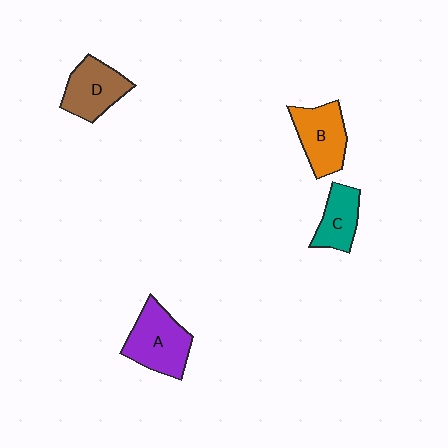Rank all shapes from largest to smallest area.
From largest to smallest: A (purple), B (orange), D (brown), C (teal).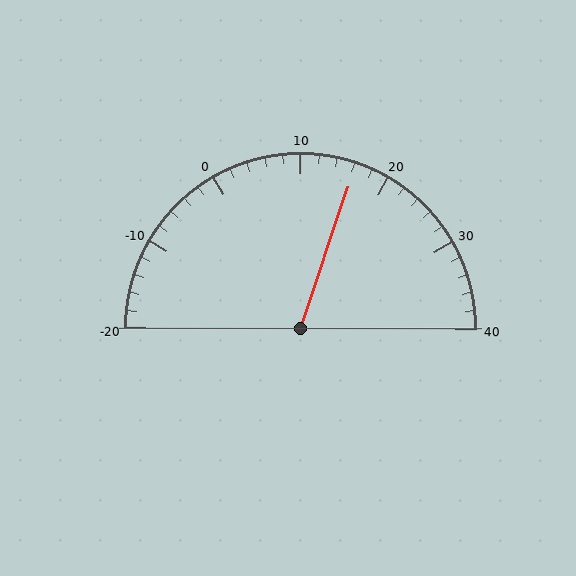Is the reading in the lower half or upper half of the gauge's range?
The reading is in the upper half of the range (-20 to 40).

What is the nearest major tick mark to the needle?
The nearest major tick mark is 20.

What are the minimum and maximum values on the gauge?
The gauge ranges from -20 to 40.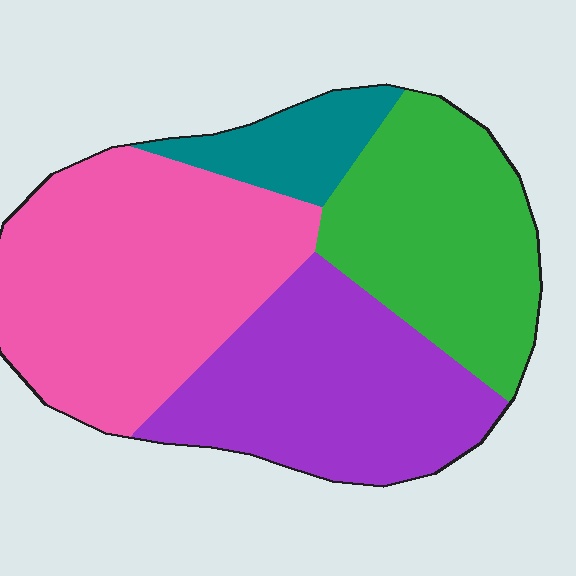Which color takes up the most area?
Pink, at roughly 35%.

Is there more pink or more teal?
Pink.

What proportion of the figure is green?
Green covers roughly 25% of the figure.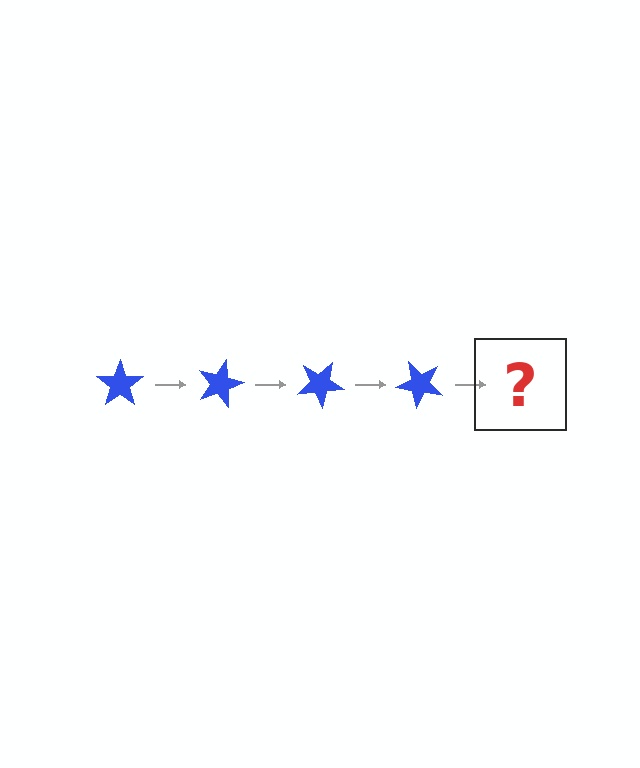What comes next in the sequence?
The next element should be a blue star rotated 60 degrees.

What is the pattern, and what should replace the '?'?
The pattern is that the star rotates 15 degrees each step. The '?' should be a blue star rotated 60 degrees.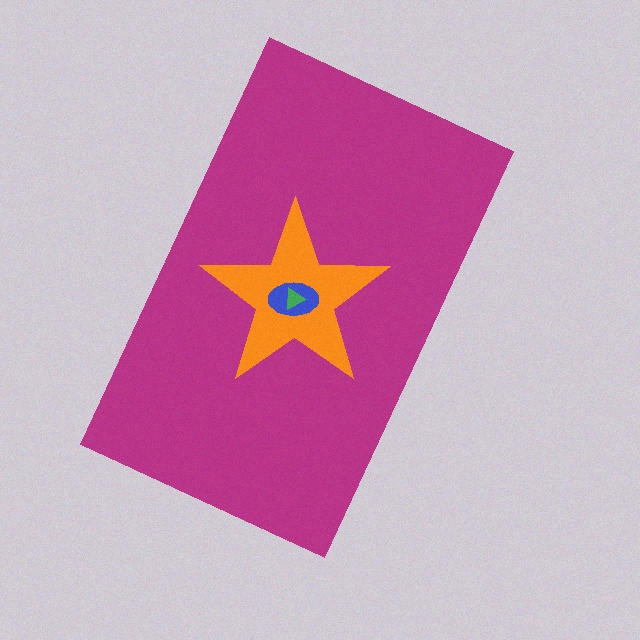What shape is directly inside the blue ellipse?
The green triangle.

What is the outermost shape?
The magenta rectangle.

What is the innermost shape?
The green triangle.